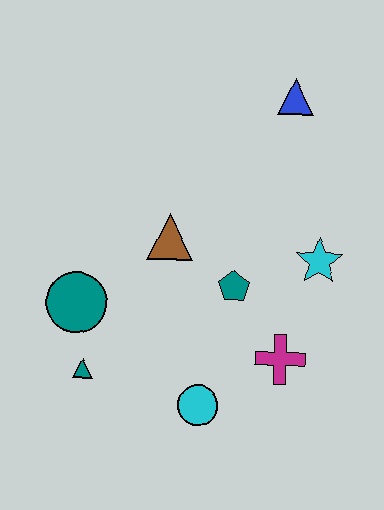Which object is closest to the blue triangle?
The cyan star is closest to the blue triangle.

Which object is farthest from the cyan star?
The teal triangle is farthest from the cyan star.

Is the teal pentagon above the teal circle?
Yes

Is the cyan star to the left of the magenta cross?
No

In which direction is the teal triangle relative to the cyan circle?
The teal triangle is to the left of the cyan circle.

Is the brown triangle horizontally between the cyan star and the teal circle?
Yes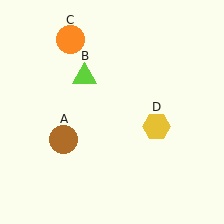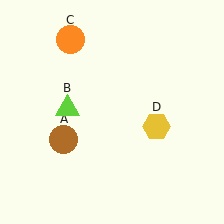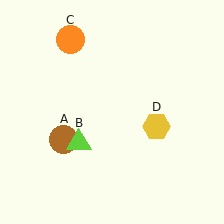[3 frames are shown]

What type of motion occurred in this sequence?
The lime triangle (object B) rotated counterclockwise around the center of the scene.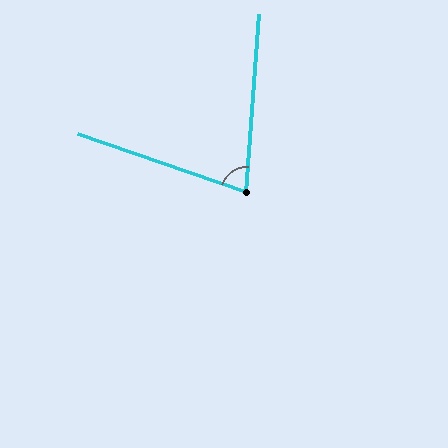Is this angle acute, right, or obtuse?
It is acute.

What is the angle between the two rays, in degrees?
Approximately 75 degrees.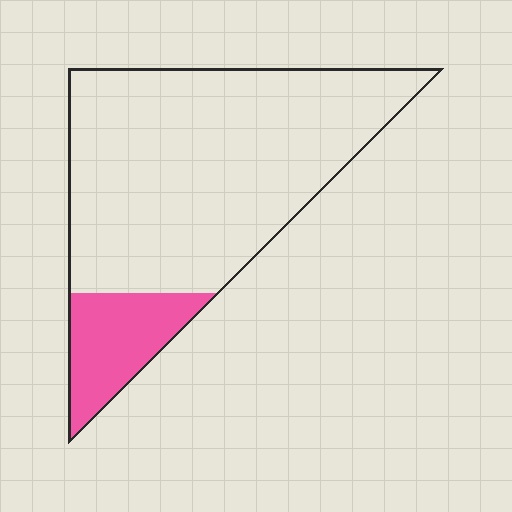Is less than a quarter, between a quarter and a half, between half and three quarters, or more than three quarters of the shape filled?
Less than a quarter.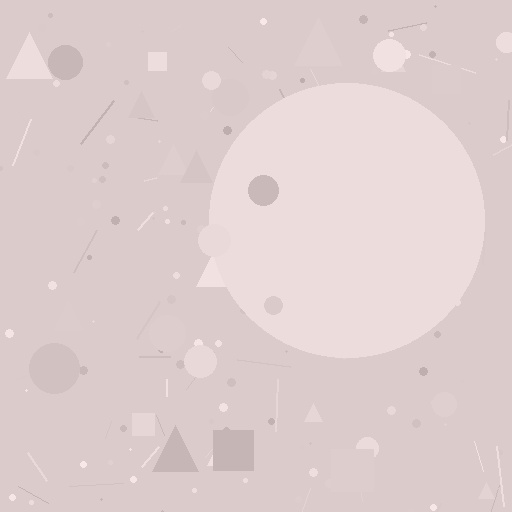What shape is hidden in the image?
A circle is hidden in the image.